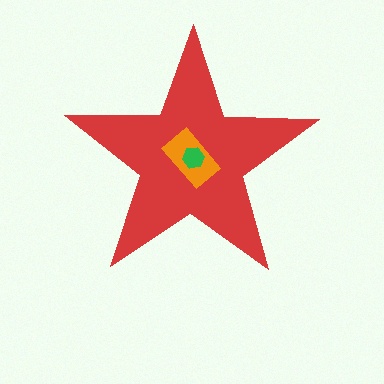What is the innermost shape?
The green hexagon.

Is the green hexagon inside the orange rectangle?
Yes.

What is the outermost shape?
The red star.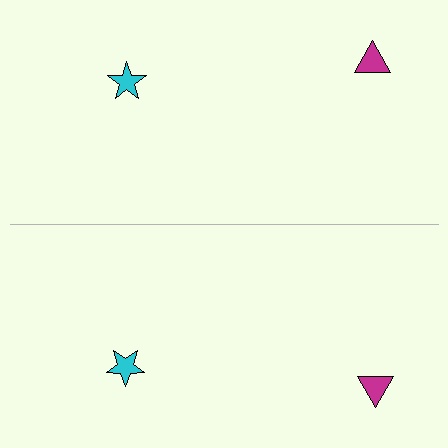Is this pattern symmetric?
Yes, this pattern has bilateral (reflection) symmetry.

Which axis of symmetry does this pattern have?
The pattern has a horizontal axis of symmetry running through the center of the image.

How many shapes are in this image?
There are 4 shapes in this image.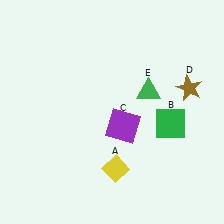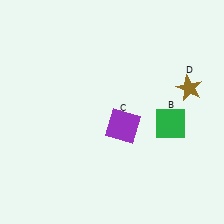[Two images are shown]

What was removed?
The yellow diamond (A), the green triangle (E) were removed in Image 2.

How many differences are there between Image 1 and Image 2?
There are 2 differences between the two images.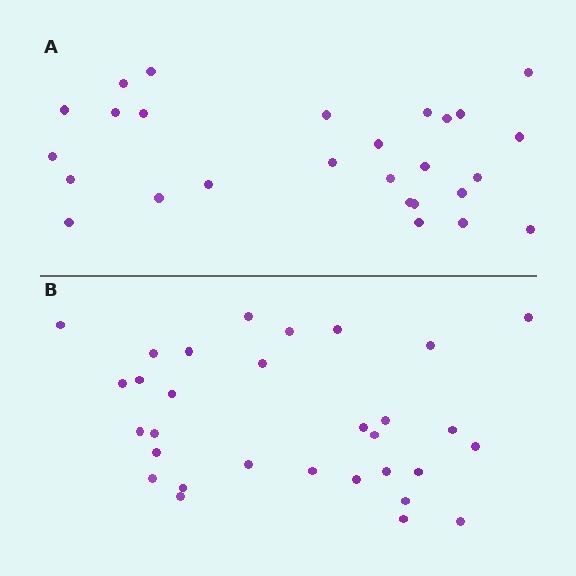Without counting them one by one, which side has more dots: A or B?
Region B (the bottom region) has more dots.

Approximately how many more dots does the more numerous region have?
Region B has about 4 more dots than region A.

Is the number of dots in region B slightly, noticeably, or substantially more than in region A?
Region B has only slightly more — the two regions are fairly close. The ratio is roughly 1.1 to 1.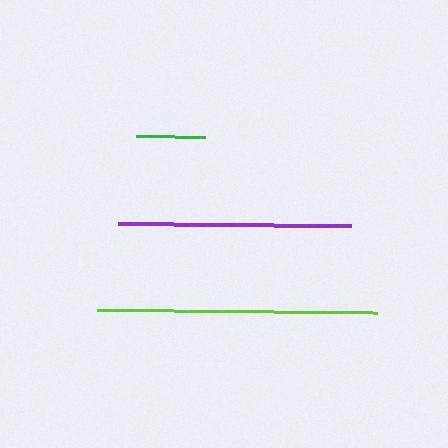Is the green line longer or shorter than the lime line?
The lime line is longer than the green line.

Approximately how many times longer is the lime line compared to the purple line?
The lime line is approximately 1.2 times the length of the purple line.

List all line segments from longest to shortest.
From longest to shortest: lime, purple, green.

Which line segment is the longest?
The lime line is the longest at approximately 279 pixels.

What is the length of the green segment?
The green segment is approximately 69 pixels long.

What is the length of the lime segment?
The lime segment is approximately 279 pixels long.